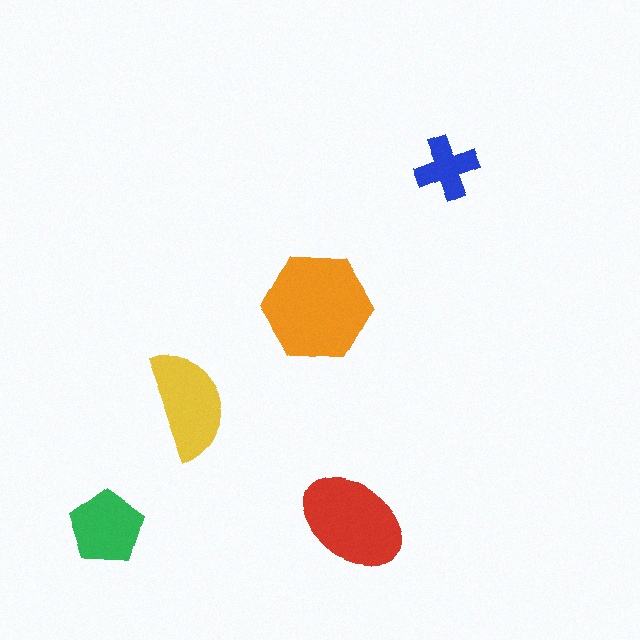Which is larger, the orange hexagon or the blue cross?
The orange hexagon.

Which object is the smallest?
The blue cross.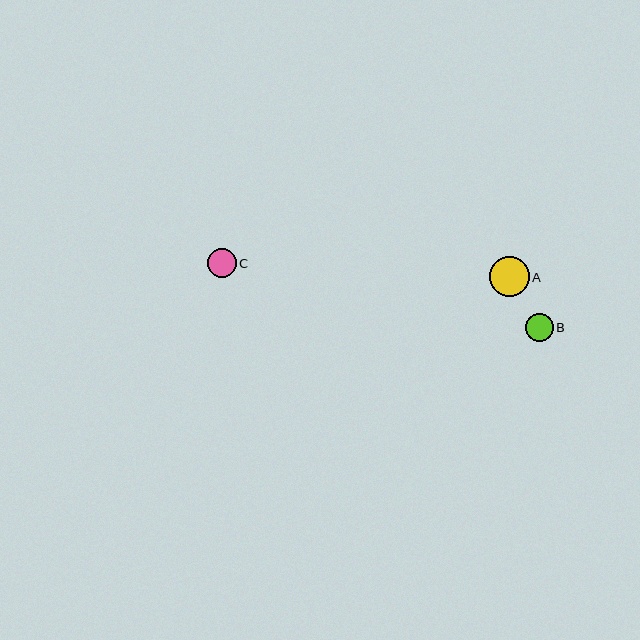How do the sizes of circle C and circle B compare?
Circle C and circle B are approximately the same size.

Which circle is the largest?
Circle A is the largest with a size of approximately 40 pixels.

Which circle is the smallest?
Circle B is the smallest with a size of approximately 28 pixels.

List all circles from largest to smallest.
From largest to smallest: A, C, B.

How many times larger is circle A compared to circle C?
Circle A is approximately 1.4 times the size of circle C.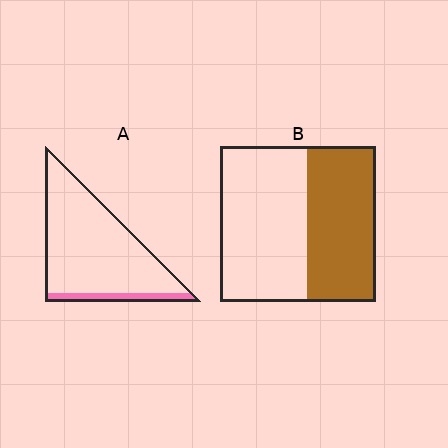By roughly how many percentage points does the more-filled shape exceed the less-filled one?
By roughly 35 percentage points (B over A).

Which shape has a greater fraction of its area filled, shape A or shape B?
Shape B.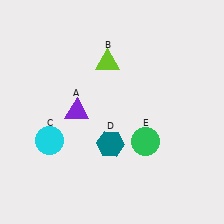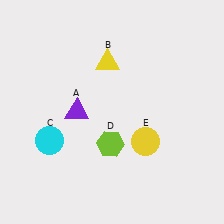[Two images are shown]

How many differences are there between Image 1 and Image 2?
There are 3 differences between the two images.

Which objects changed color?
B changed from lime to yellow. D changed from teal to lime. E changed from green to yellow.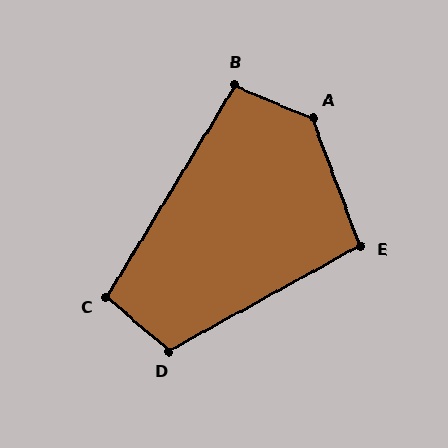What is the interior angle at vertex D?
Approximately 111 degrees (obtuse).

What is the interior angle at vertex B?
Approximately 99 degrees (obtuse).